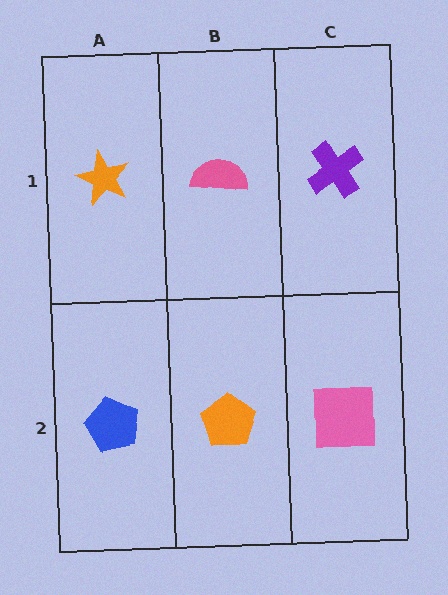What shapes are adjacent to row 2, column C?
A purple cross (row 1, column C), an orange pentagon (row 2, column B).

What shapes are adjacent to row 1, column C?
A pink square (row 2, column C), a pink semicircle (row 1, column B).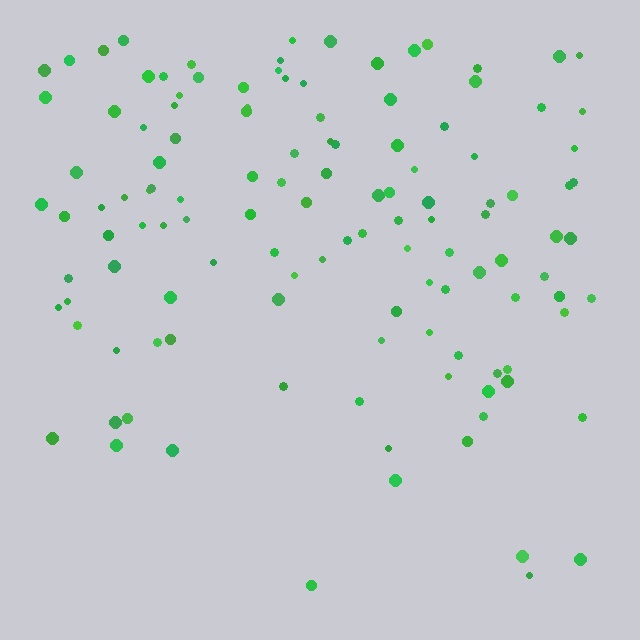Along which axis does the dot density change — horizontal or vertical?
Vertical.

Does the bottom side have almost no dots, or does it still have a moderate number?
Still a moderate number, just noticeably fewer than the top.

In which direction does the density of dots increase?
From bottom to top, with the top side densest.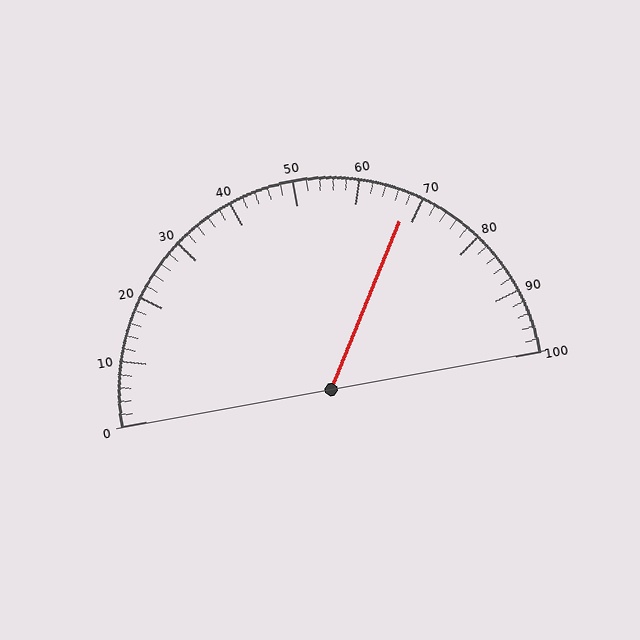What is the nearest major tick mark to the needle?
The nearest major tick mark is 70.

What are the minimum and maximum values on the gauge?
The gauge ranges from 0 to 100.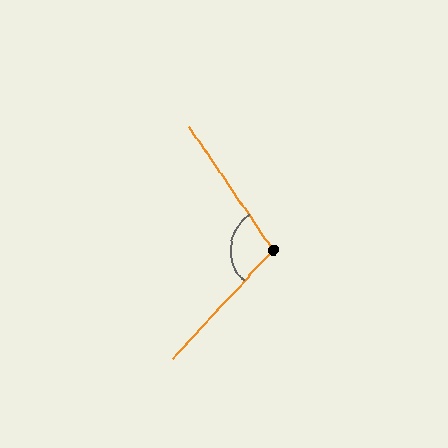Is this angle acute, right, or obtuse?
It is obtuse.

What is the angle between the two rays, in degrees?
Approximately 103 degrees.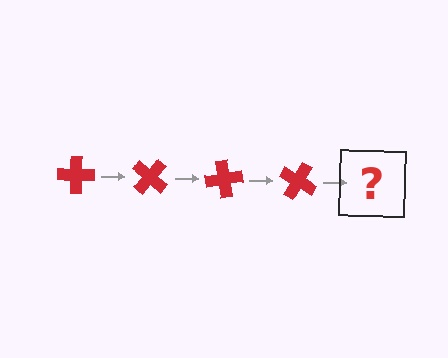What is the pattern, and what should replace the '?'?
The pattern is that the cross rotates 40 degrees each step. The '?' should be a red cross rotated 160 degrees.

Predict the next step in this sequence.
The next step is a red cross rotated 160 degrees.